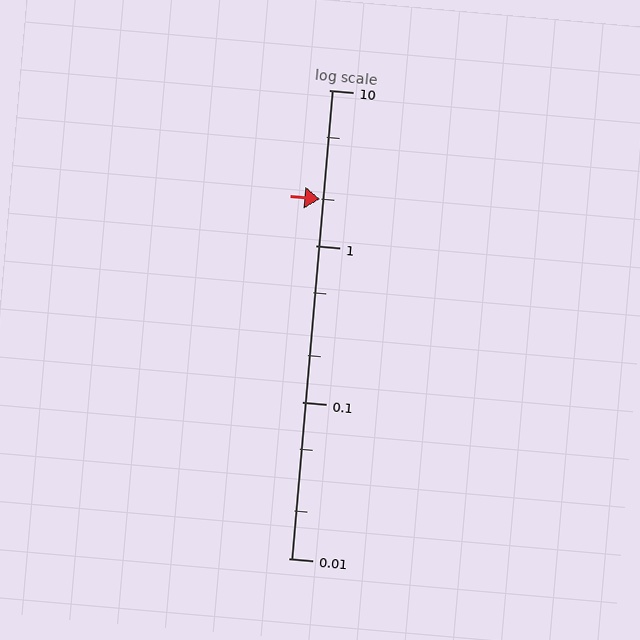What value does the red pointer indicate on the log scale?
The pointer indicates approximately 2.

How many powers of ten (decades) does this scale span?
The scale spans 3 decades, from 0.01 to 10.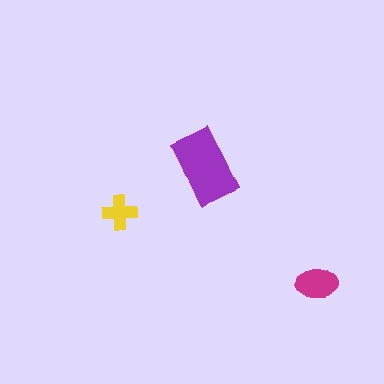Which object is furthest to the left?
The yellow cross is leftmost.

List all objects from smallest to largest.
The yellow cross, the magenta ellipse, the purple rectangle.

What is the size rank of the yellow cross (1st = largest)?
3rd.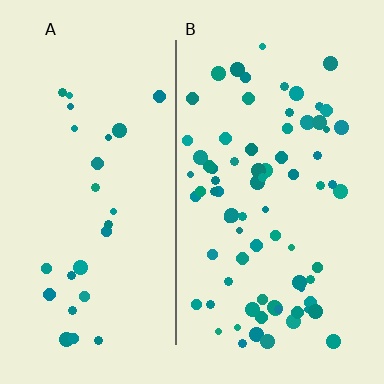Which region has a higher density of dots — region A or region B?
B (the right).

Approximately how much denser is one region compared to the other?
Approximately 2.7× — region B over region A.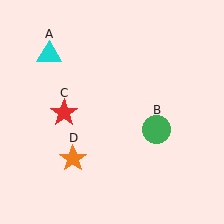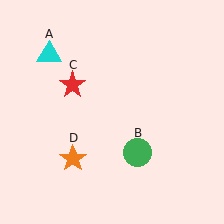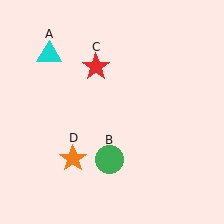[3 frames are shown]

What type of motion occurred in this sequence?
The green circle (object B), red star (object C) rotated clockwise around the center of the scene.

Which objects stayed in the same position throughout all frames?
Cyan triangle (object A) and orange star (object D) remained stationary.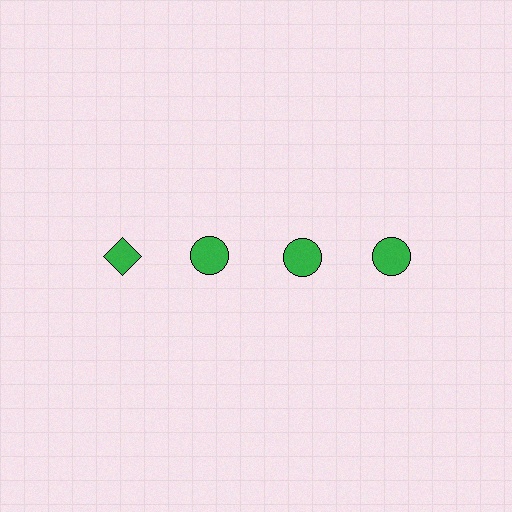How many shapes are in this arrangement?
There are 4 shapes arranged in a grid pattern.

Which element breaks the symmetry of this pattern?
The green diamond in the top row, leftmost column breaks the symmetry. All other shapes are green circles.